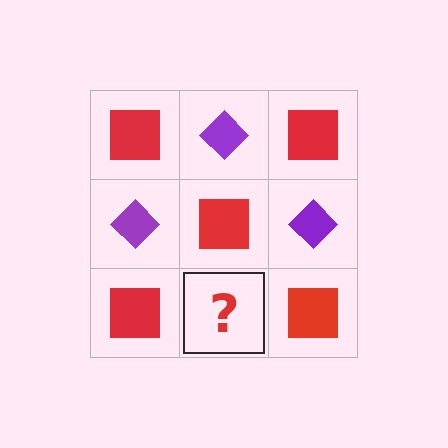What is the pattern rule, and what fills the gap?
The rule is that it alternates red square and purple diamond in a checkerboard pattern. The gap should be filled with a purple diamond.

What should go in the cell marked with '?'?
The missing cell should contain a purple diamond.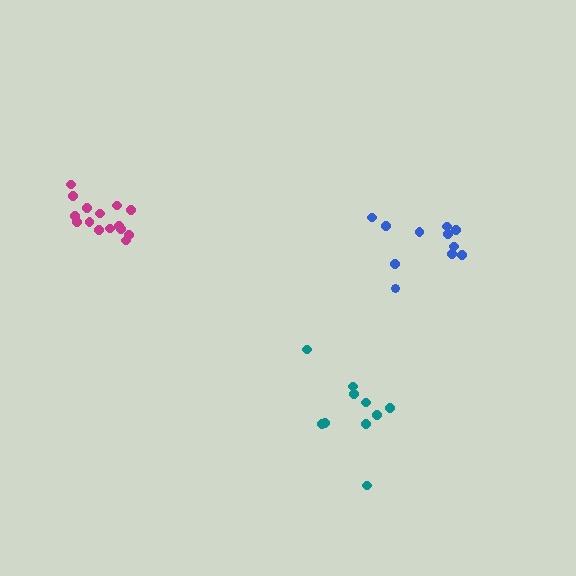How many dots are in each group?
Group 1: 11 dots, Group 2: 10 dots, Group 3: 15 dots (36 total).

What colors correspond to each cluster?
The clusters are colored: blue, teal, magenta.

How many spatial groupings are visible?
There are 3 spatial groupings.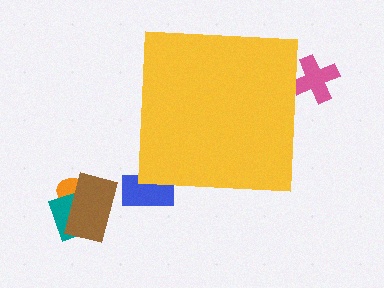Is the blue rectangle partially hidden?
Yes, the blue rectangle is partially hidden behind the yellow square.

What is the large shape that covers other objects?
A yellow square.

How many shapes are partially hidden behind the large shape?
2 shapes are partially hidden.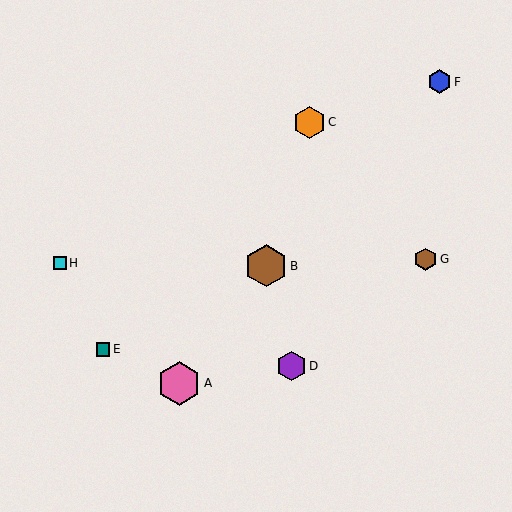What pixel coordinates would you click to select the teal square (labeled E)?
Click at (103, 349) to select the teal square E.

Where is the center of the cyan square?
The center of the cyan square is at (60, 263).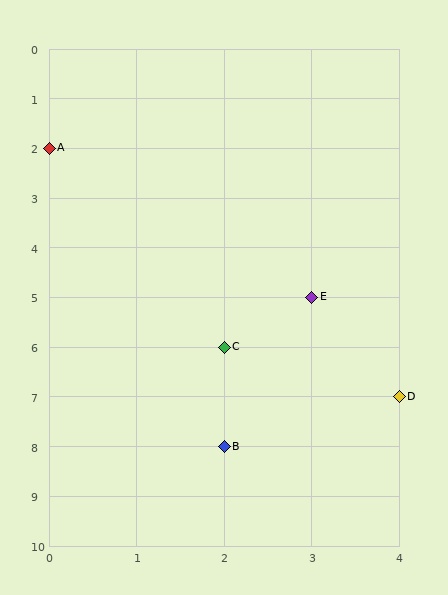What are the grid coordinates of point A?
Point A is at grid coordinates (0, 2).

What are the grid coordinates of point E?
Point E is at grid coordinates (3, 5).